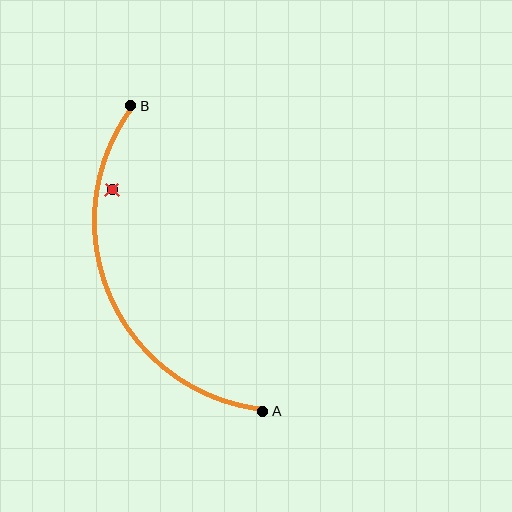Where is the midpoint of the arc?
The arc midpoint is the point on the curve farthest from the straight line joining A and B. It sits to the left of that line.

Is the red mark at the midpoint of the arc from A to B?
No — the red mark does not lie on the arc at all. It sits slightly inside the curve.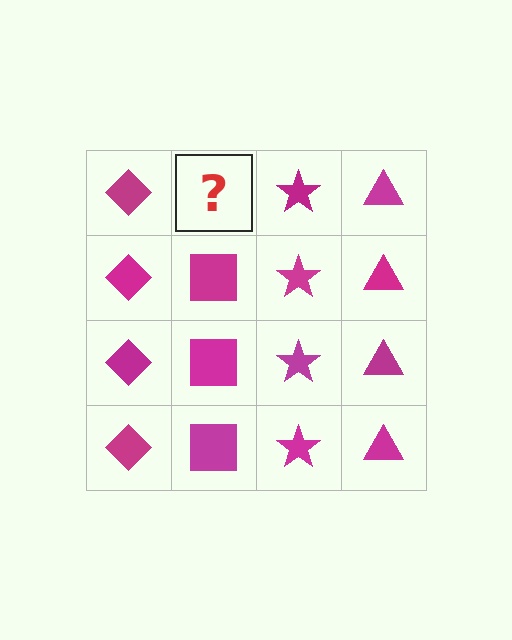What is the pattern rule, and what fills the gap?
The rule is that each column has a consistent shape. The gap should be filled with a magenta square.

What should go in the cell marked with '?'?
The missing cell should contain a magenta square.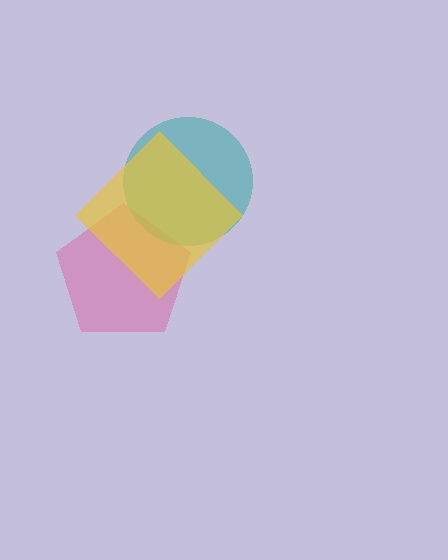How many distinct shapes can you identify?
There are 3 distinct shapes: a pink pentagon, a teal circle, a yellow diamond.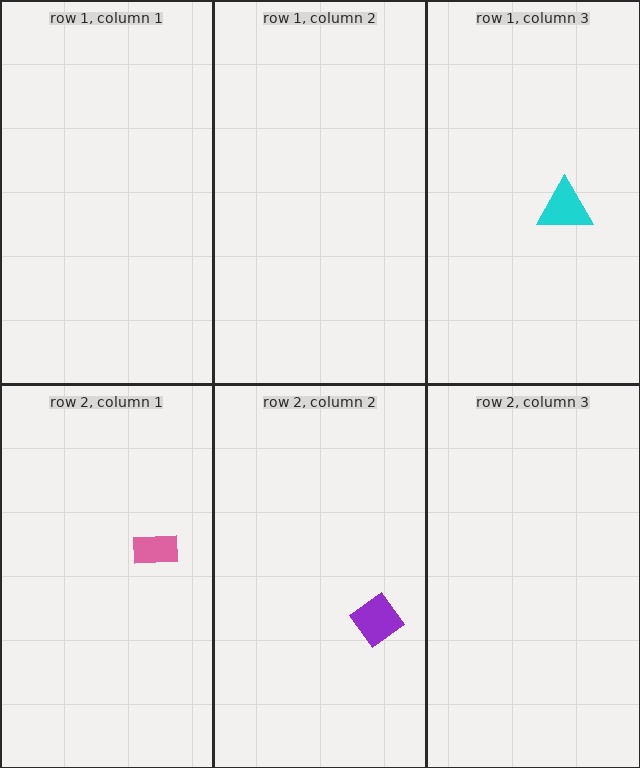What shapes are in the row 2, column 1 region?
The pink rectangle.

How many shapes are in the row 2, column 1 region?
1.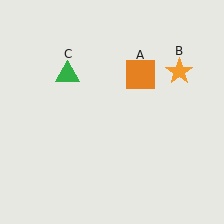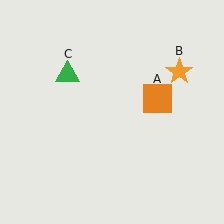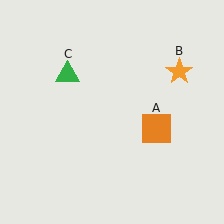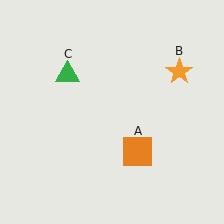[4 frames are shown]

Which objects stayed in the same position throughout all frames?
Orange star (object B) and green triangle (object C) remained stationary.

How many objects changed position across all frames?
1 object changed position: orange square (object A).